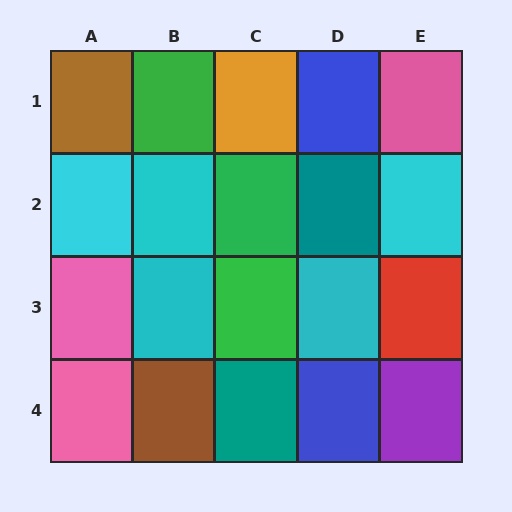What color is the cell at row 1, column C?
Orange.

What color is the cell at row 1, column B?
Green.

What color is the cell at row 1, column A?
Brown.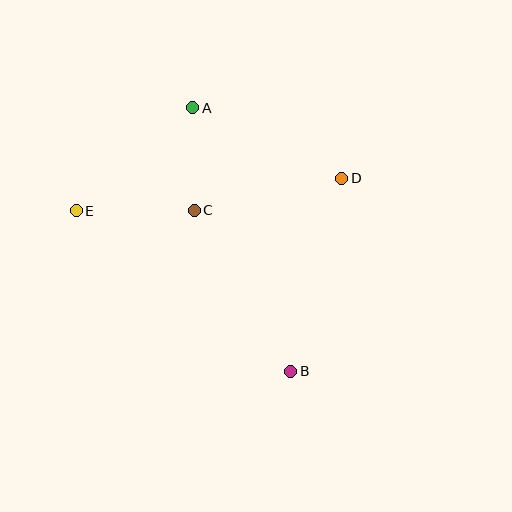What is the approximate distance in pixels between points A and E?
The distance between A and E is approximately 155 pixels.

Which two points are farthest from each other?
Points A and B are farthest from each other.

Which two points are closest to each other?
Points A and C are closest to each other.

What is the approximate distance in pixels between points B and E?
The distance between B and E is approximately 268 pixels.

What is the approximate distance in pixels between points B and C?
The distance between B and C is approximately 188 pixels.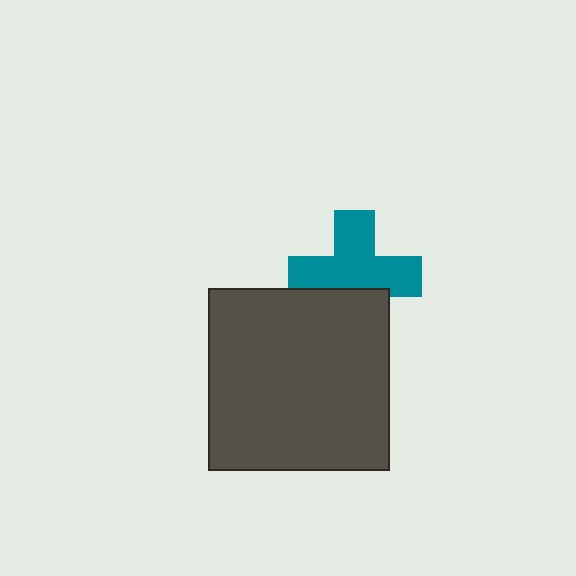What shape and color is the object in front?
The object in front is a dark gray square.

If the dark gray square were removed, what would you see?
You would see the complete teal cross.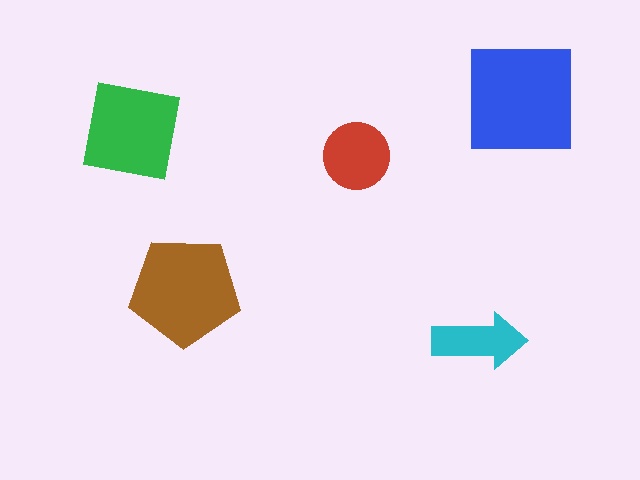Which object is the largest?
The blue square.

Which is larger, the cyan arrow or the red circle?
The red circle.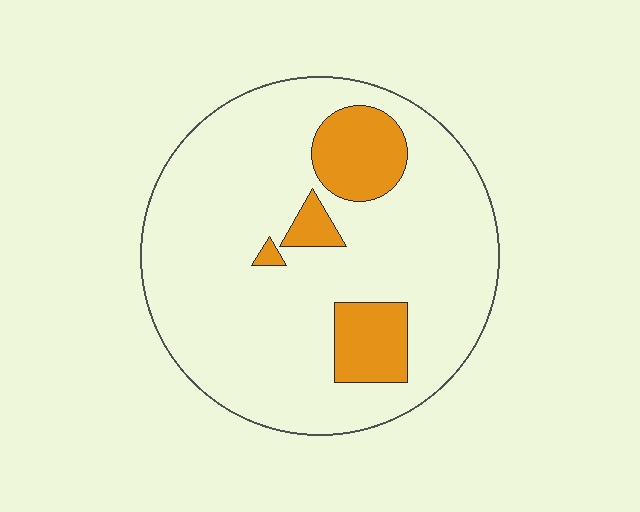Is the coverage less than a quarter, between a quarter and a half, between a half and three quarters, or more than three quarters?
Less than a quarter.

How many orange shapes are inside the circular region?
4.